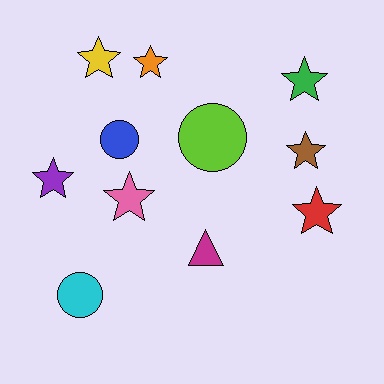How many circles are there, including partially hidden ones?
There are 3 circles.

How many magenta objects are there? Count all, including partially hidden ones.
There is 1 magenta object.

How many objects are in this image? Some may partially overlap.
There are 11 objects.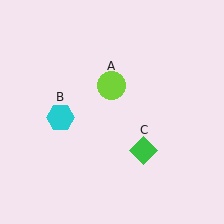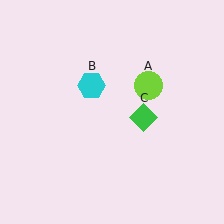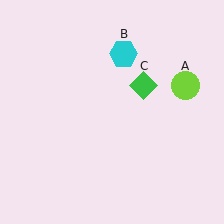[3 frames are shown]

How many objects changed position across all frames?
3 objects changed position: lime circle (object A), cyan hexagon (object B), green diamond (object C).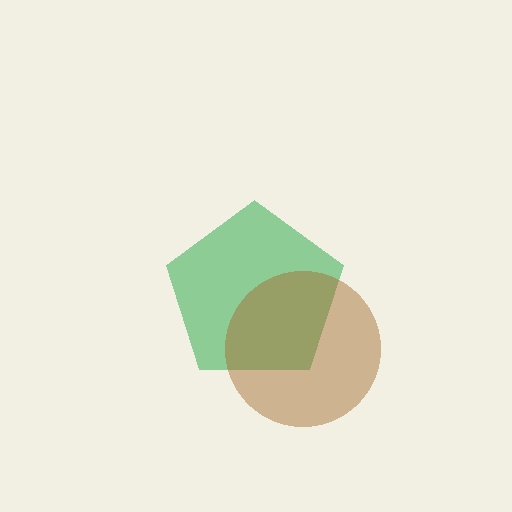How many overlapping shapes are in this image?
There are 2 overlapping shapes in the image.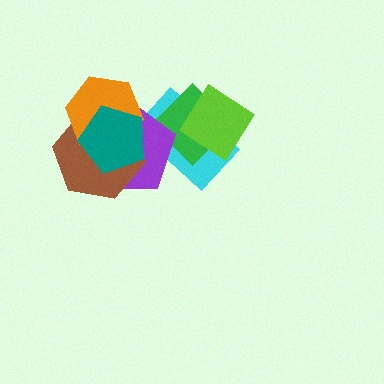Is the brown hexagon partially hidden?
Yes, it is partially covered by another shape.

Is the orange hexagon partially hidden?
Yes, it is partially covered by another shape.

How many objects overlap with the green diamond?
3 objects overlap with the green diamond.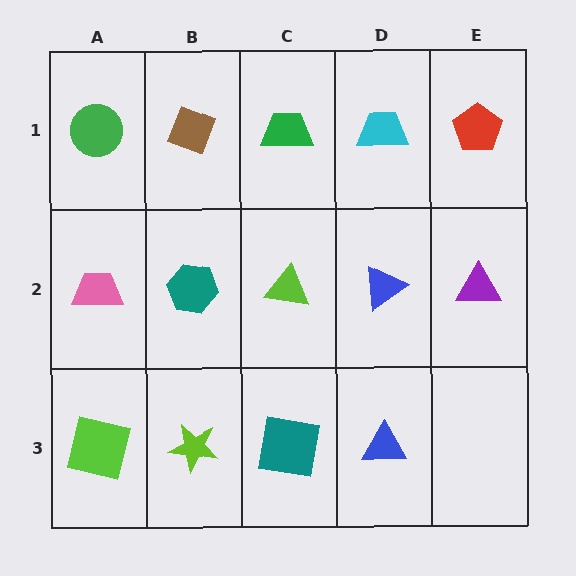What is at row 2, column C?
A lime triangle.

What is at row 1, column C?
A green trapezoid.